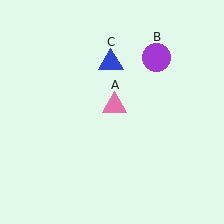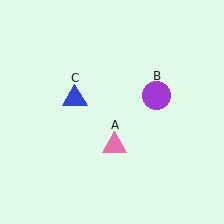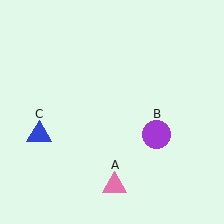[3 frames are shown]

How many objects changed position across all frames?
3 objects changed position: pink triangle (object A), purple circle (object B), blue triangle (object C).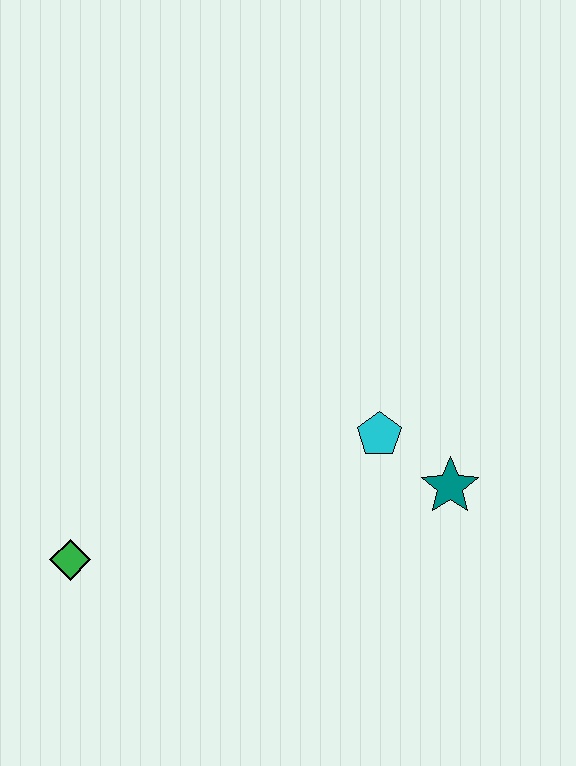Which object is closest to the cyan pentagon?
The teal star is closest to the cyan pentagon.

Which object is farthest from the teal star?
The green diamond is farthest from the teal star.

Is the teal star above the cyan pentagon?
No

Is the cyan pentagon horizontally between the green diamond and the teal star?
Yes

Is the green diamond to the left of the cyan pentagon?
Yes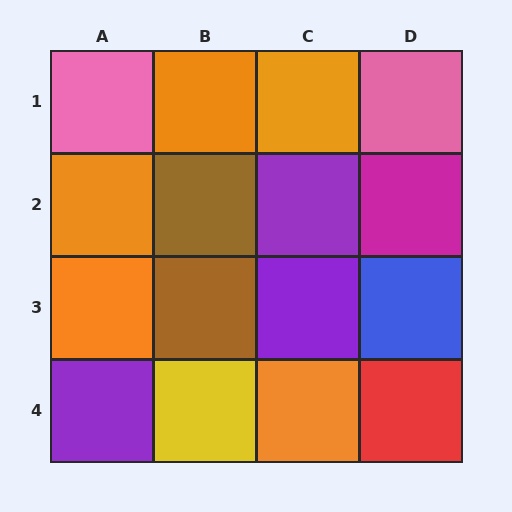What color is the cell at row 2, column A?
Orange.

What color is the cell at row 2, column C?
Purple.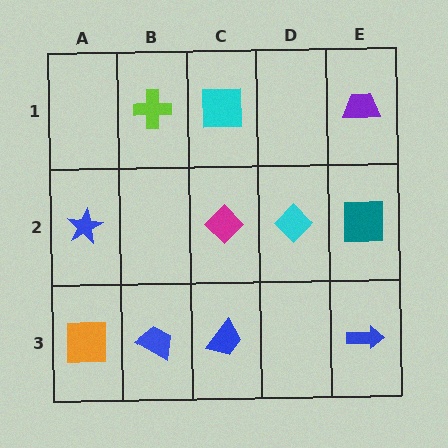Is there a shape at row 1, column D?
No, that cell is empty.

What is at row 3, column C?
A blue trapezoid.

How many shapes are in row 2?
4 shapes.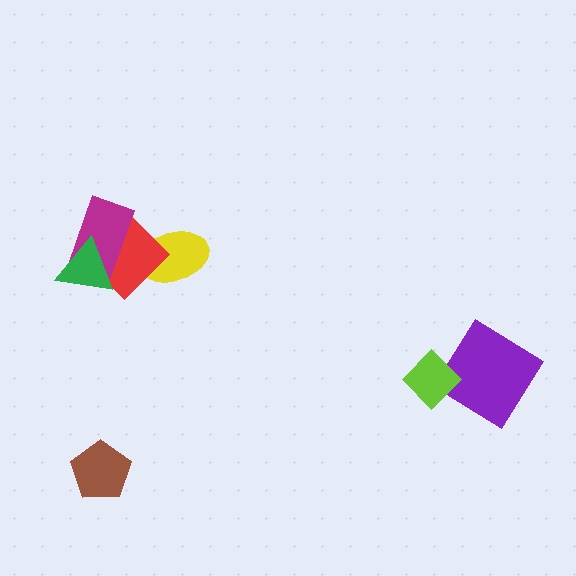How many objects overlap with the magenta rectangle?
2 objects overlap with the magenta rectangle.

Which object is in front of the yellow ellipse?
The red diamond is in front of the yellow ellipse.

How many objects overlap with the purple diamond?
1 object overlaps with the purple diamond.